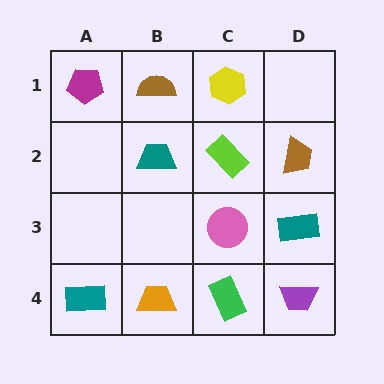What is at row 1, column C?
A yellow hexagon.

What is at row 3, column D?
A teal rectangle.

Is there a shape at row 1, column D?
No, that cell is empty.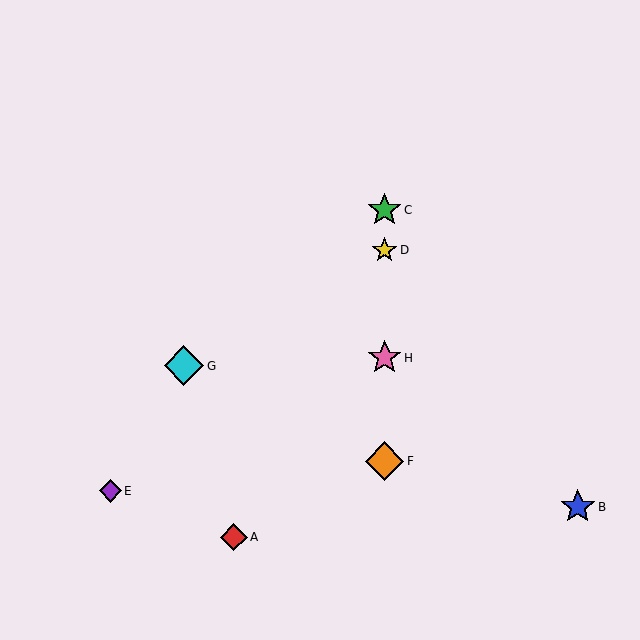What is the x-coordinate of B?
Object B is at x≈578.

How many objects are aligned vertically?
4 objects (C, D, F, H) are aligned vertically.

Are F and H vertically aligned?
Yes, both are at x≈385.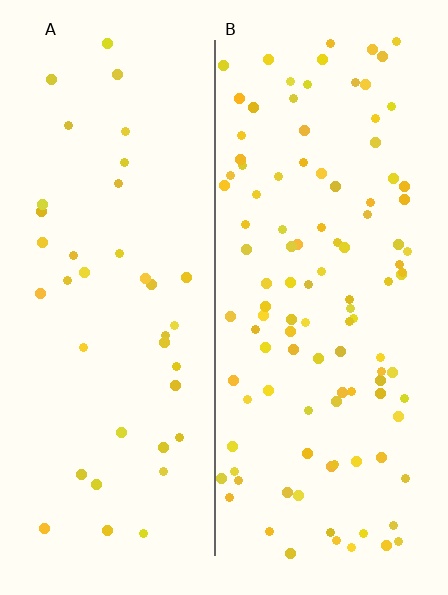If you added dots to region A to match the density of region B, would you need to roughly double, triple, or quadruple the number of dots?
Approximately triple.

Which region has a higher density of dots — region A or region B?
B (the right).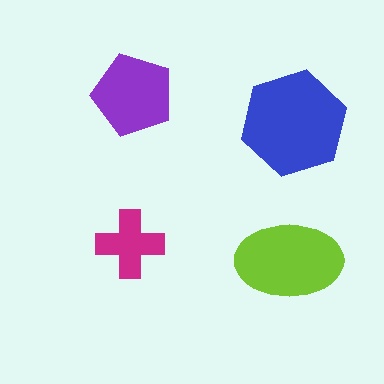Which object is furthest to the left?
The magenta cross is leftmost.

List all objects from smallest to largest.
The magenta cross, the purple pentagon, the lime ellipse, the blue hexagon.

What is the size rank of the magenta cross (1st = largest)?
4th.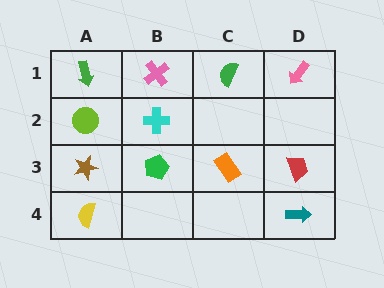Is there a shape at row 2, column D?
No, that cell is empty.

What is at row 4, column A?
A yellow semicircle.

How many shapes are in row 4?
2 shapes.